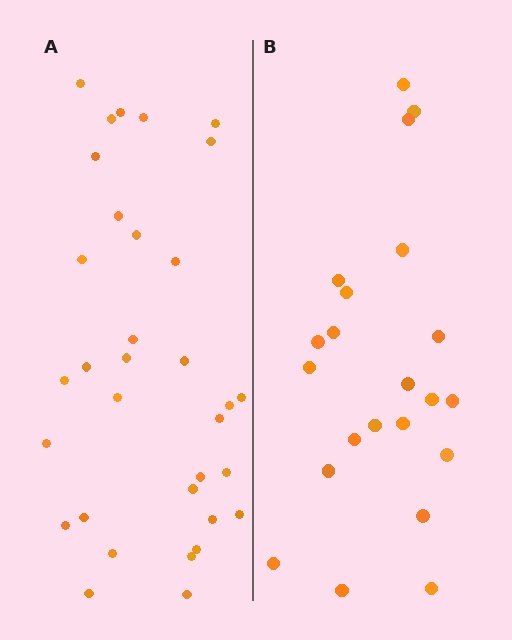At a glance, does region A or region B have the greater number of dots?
Region A (the left region) has more dots.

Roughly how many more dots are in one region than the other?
Region A has roughly 12 or so more dots than region B.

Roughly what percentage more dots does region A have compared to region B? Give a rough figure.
About 50% more.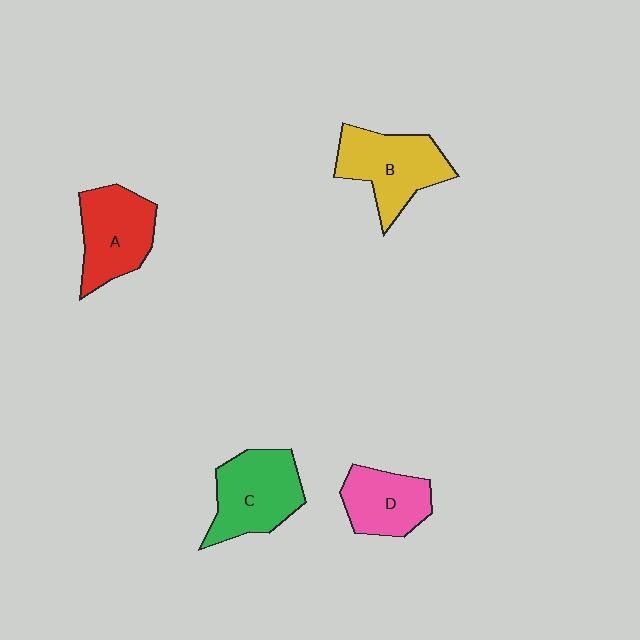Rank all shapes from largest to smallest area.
From largest to smallest: B (yellow), C (green), A (red), D (pink).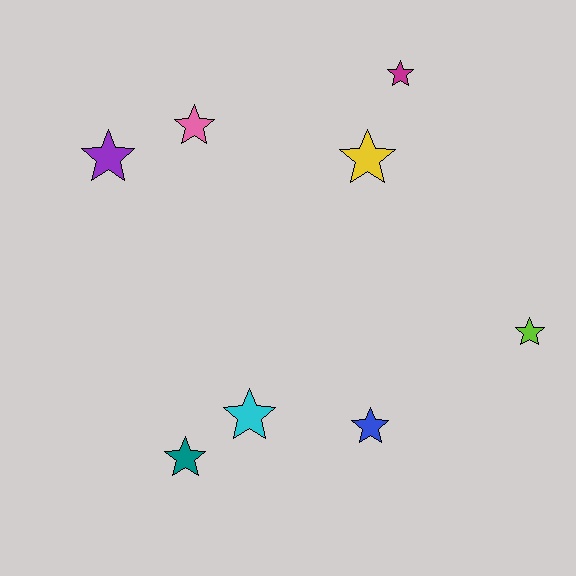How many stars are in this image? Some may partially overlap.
There are 8 stars.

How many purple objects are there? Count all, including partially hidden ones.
There is 1 purple object.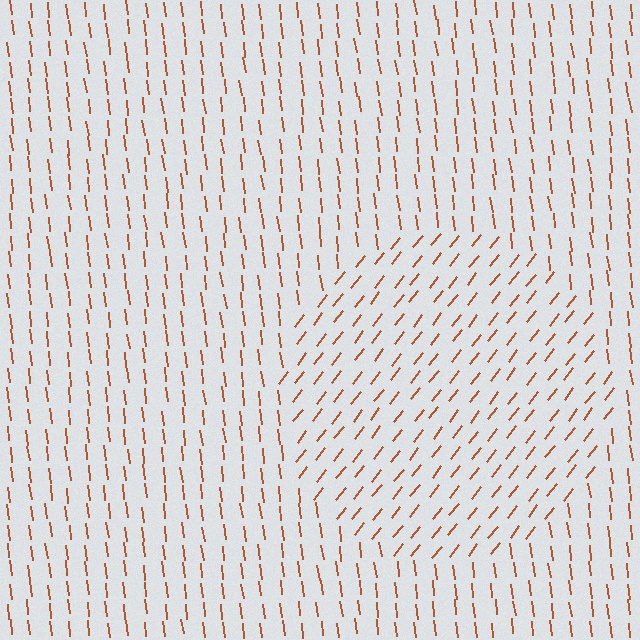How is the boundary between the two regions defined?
The boundary is defined purely by a change in line orientation (approximately 45 degrees difference). All lines are the same color and thickness.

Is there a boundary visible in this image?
Yes, there is a texture boundary formed by a change in line orientation.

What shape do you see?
I see a circle.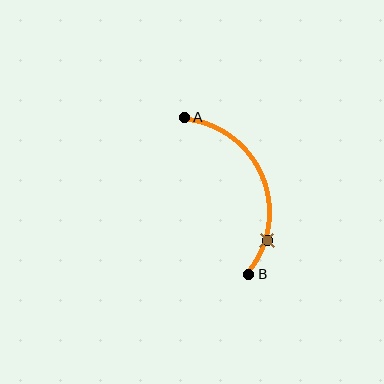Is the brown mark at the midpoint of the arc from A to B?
No. The brown mark lies on the arc but is closer to endpoint B. The arc midpoint would be at the point on the curve equidistant along the arc from both A and B.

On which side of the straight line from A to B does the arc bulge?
The arc bulges to the right of the straight line connecting A and B.